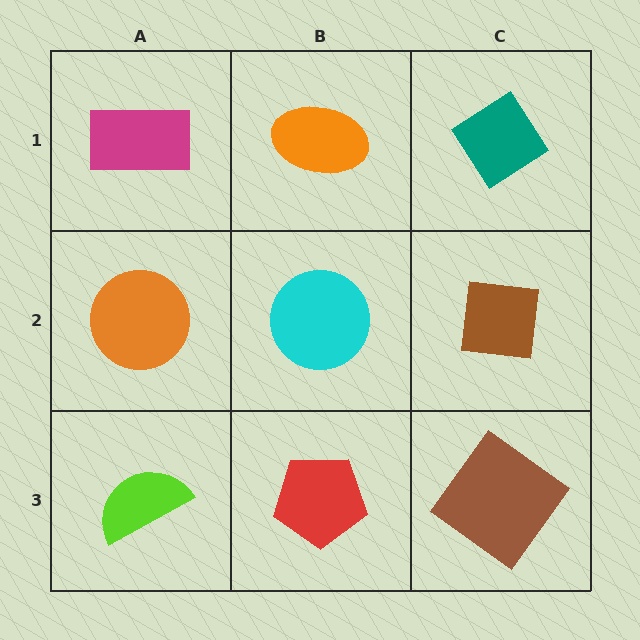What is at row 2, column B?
A cyan circle.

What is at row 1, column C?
A teal diamond.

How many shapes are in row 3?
3 shapes.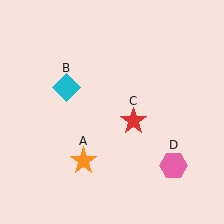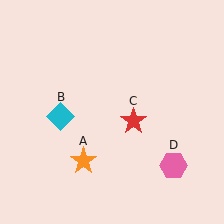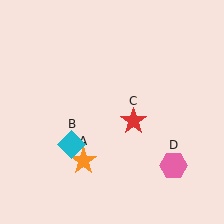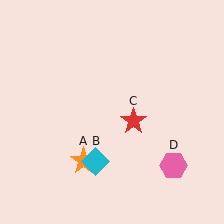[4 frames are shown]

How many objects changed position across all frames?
1 object changed position: cyan diamond (object B).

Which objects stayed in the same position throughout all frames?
Orange star (object A) and red star (object C) and pink hexagon (object D) remained stationary.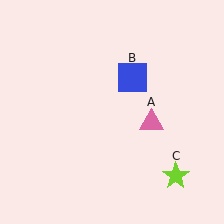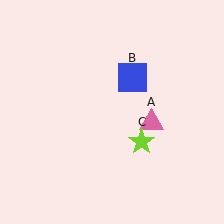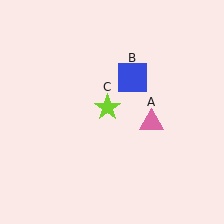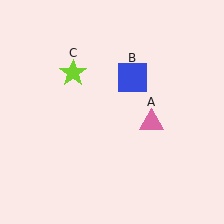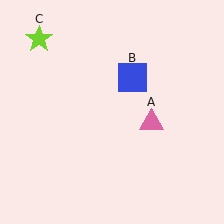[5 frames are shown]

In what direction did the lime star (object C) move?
The lime star (object C) moved up and to the left.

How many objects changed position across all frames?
1 object changed position: lime star (object C).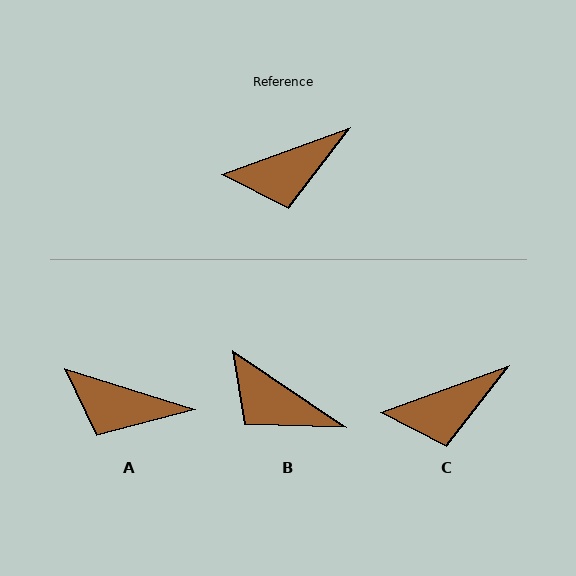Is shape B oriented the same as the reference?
No, it is off by about 54 degrees.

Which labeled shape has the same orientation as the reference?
C.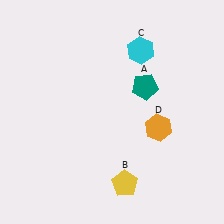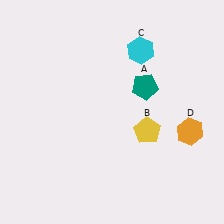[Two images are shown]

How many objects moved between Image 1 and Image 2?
2 objects moved between the two images.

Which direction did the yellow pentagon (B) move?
The yellow pentagon (B) moved up.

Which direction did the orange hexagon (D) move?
The orange hexagon (D) moved right.